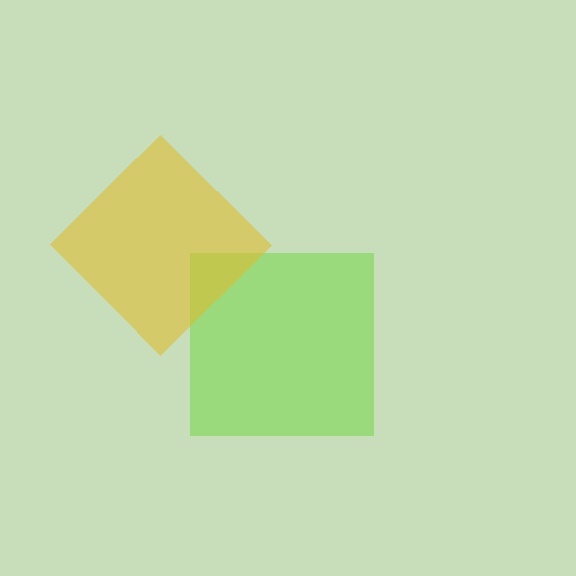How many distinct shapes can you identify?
There are 2 distinct shapes: a lime square, a yellow diamond.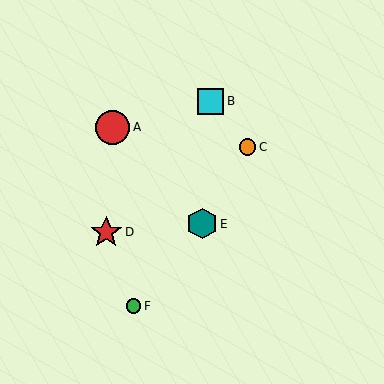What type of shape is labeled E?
Shape E is a teal hexagon.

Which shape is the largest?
The red circle (labeled A) is the largest.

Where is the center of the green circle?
The center of the green circle is at (133, 306).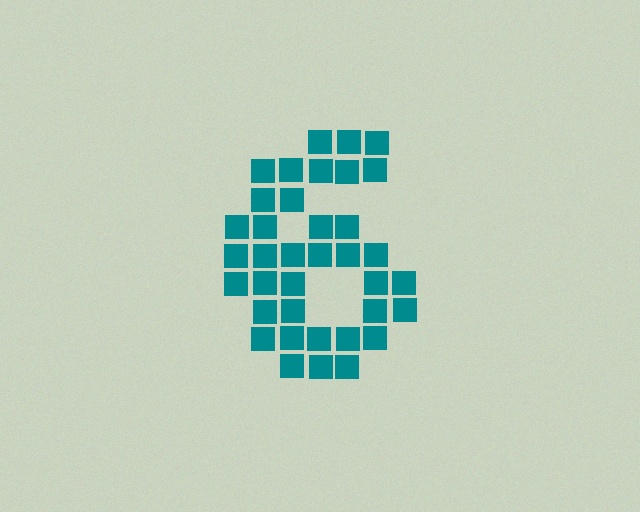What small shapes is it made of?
It is made of small squares.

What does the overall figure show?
The overall figure shows the digit 6.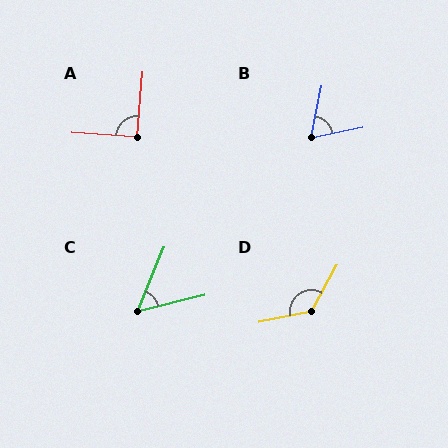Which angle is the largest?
D, at approximately 131 degrees.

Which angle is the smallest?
C, at approximately 54 degrees.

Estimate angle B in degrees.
Approximately 67 degrees.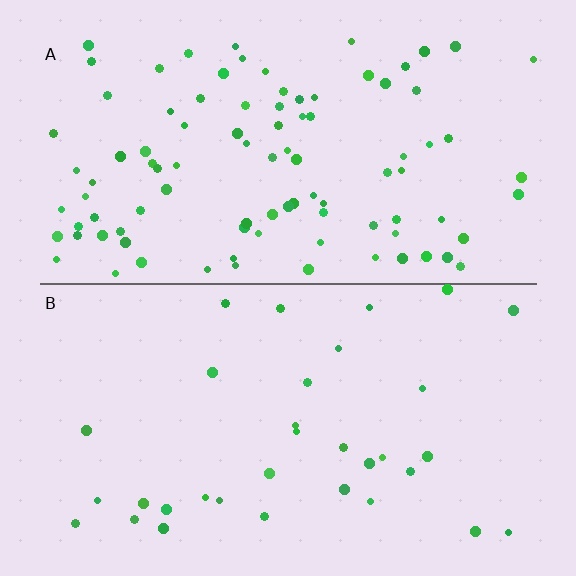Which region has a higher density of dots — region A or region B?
A (the top).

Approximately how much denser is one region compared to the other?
Approximately 2.9× — region A over region B.